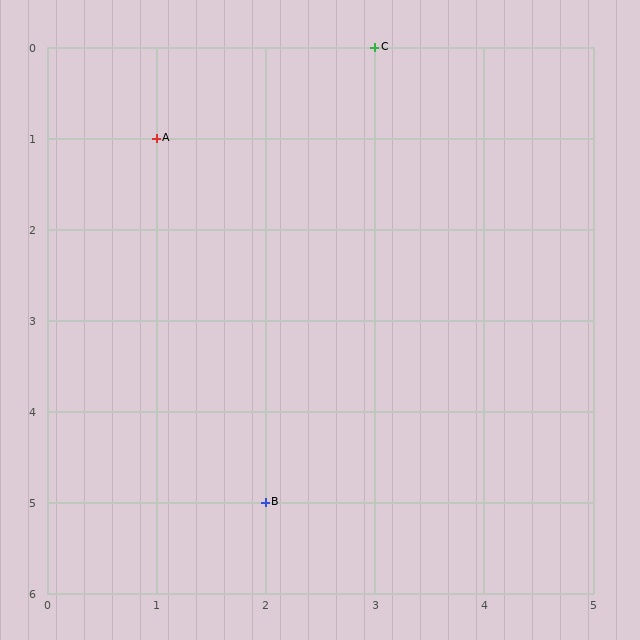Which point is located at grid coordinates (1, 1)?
Point A is at (1, 1).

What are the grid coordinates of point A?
Point A is at grid coordinates (1, 1).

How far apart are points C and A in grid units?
Points C and A are 2 columns and 1 row apart (about 2.2 grid units diagonally).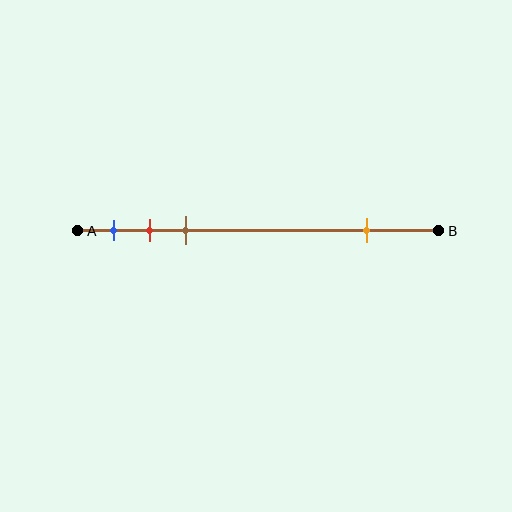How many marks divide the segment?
There are 4 marks dividing the segment.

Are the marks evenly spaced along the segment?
No, the marks are not evenly spaced.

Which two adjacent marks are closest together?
The red and brown marks are the closest adjacent pair.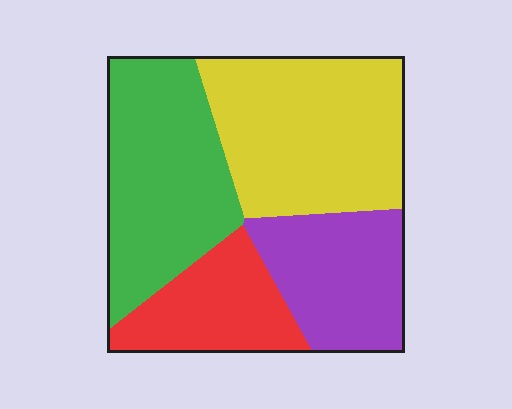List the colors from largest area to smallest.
From largest to smallest: yellow, green, purple, red.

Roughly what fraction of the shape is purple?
Purple covers 20% of the shape.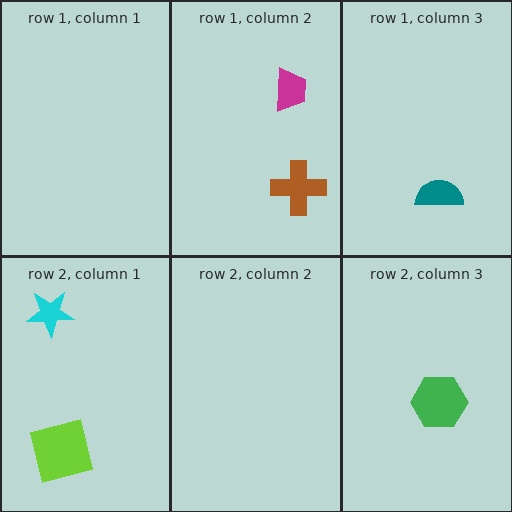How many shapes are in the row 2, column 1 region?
2.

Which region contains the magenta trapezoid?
The row 1, column 2 region.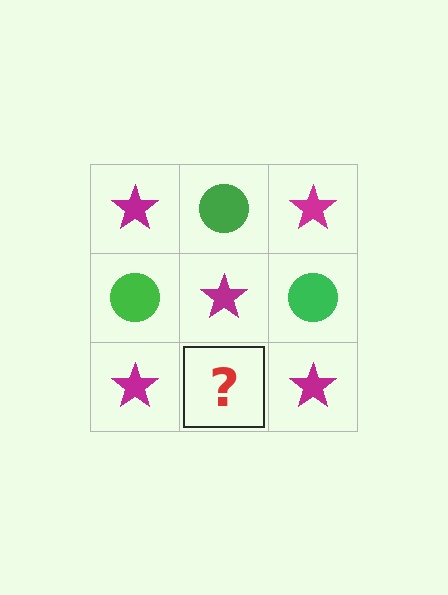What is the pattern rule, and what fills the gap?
The rule is that it alternates magenta star and green circle in a checkerboard pattern. The gap should be filled with a green circle.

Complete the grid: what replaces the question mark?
The question mark should be replaced with a green circle.